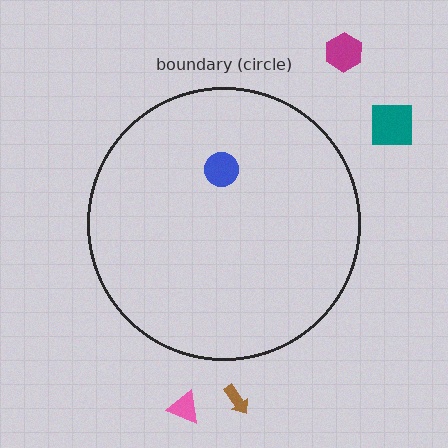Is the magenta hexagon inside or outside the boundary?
Outside.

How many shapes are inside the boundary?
1 inside, 4 outside.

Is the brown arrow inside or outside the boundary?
Outside.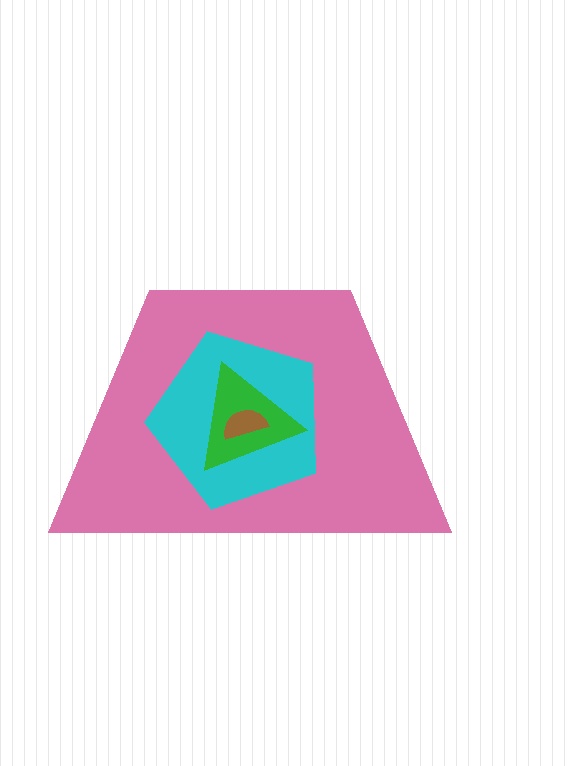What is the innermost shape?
The brown semicircle.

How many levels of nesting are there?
4.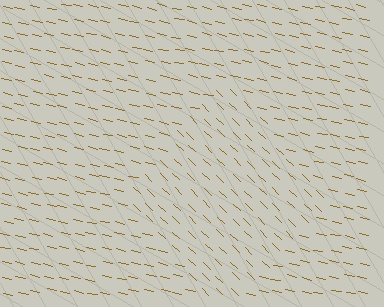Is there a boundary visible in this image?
Yes, there is a texture boundary formed by a change in line orientation.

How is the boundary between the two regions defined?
The boundary is defined purely by a change in line orientation (approximately 32 degrees difference). All lines are the same color and thickness.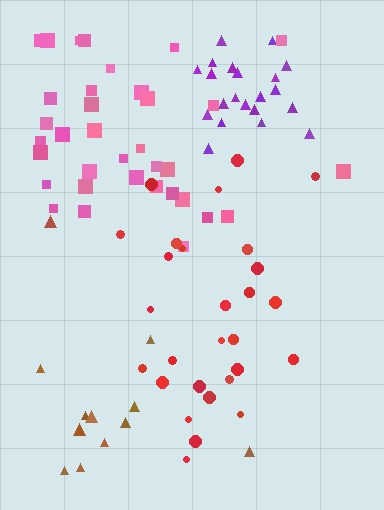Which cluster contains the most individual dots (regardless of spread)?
Pink (35).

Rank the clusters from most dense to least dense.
purple, pink, red, brown.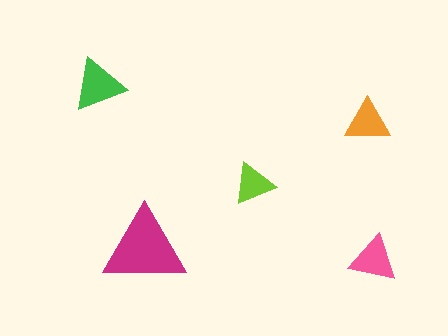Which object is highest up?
The green triangle is topmost.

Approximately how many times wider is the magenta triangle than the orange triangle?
About 2 times wider.